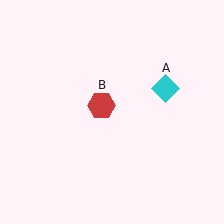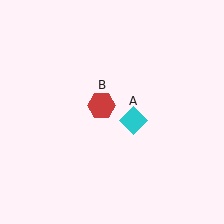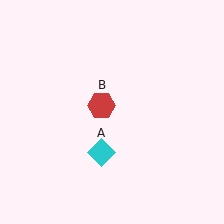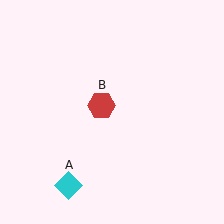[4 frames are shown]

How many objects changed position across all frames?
1 object changed position: cyan diamond (object A).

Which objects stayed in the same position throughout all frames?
Red hexagon (object B) remained stationary.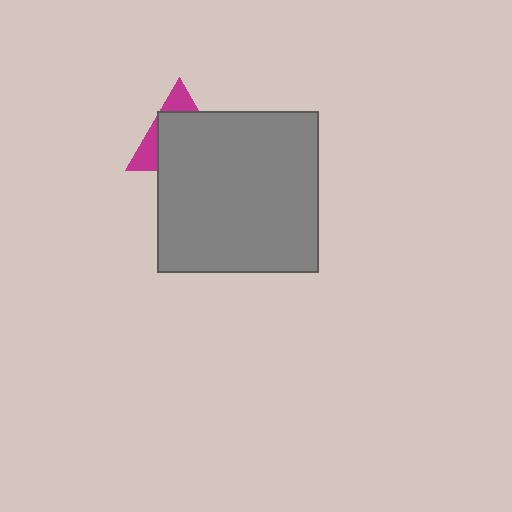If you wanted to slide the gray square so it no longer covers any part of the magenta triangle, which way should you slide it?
Slide it down — that is the most direct way to separate the two shapes.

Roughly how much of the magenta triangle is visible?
A small part of it is visible (roughly 32%).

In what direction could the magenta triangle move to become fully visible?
The magenta triangle could move up. That would shift it out from behind the gray square entirely.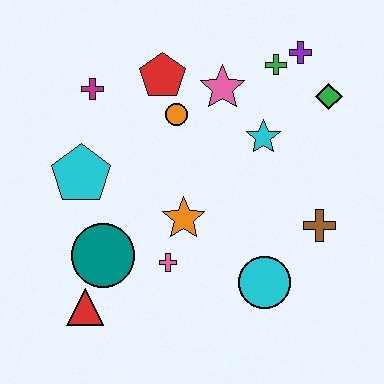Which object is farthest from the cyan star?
The red triangle is farthest from the cyan star.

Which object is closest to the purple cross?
The green cross is closest to the purple cross.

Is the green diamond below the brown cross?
No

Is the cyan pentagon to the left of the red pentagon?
Yes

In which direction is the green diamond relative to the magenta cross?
The green diamond is to the right of the magenta cross.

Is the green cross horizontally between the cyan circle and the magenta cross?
No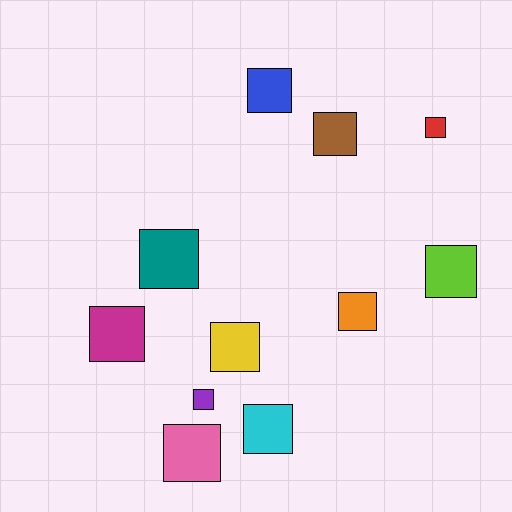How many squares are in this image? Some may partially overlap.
There are 11 squares.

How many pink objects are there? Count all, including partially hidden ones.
There is 1 pink object.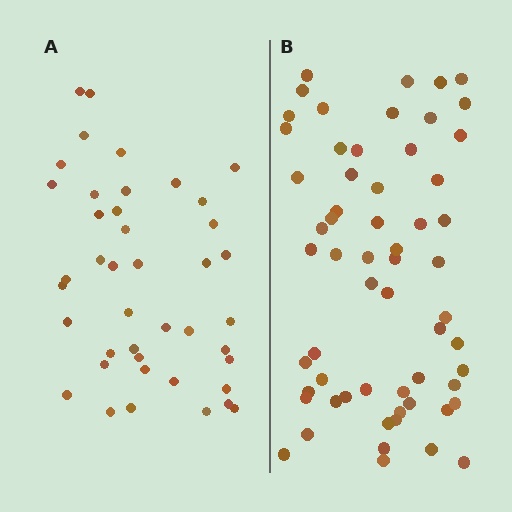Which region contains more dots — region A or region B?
Region B (the right region) has more dots.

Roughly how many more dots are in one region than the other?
Region B has approximately 20 more dots than region A.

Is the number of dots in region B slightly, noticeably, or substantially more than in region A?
Region B has noticeably more, but not dramatically so. The ratio is roughly 1.4 to 1.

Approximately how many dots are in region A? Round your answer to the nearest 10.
About 40 dots. (The exact count is 42, which rounds to 40.)